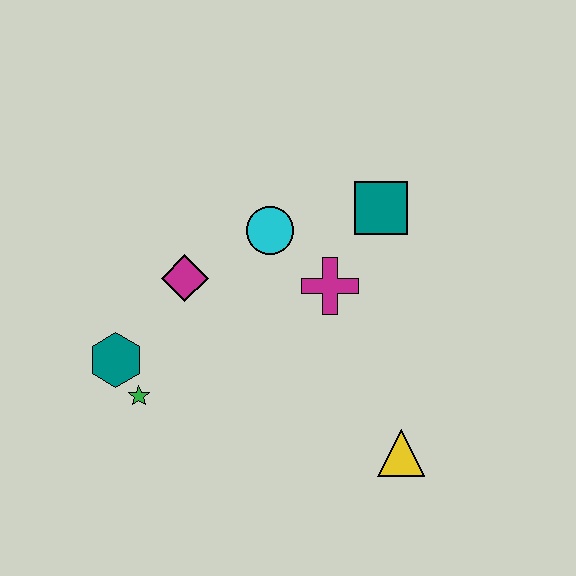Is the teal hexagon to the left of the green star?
Yes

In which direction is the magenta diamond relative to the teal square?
The magenta diamond is to the left of the teal square.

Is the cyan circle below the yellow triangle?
No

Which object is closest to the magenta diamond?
The cyan circle is closest to the magenta diamond.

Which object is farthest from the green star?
The teal square is farthest from the green star.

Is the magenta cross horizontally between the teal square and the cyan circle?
Yes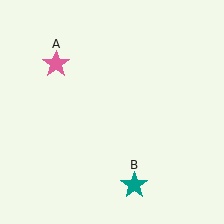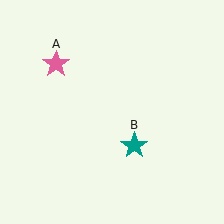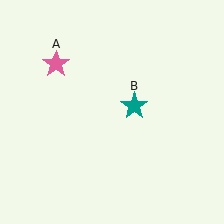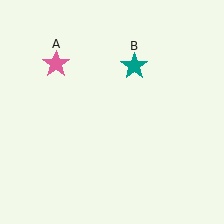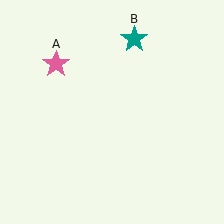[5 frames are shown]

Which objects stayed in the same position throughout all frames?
Pink star (object A) remained stationary.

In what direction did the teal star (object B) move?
The teal star (object B) moved up.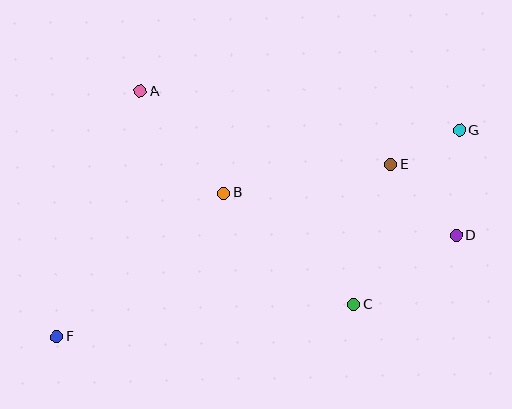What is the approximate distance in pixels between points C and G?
The distance between C and G is approximately 204 pixels.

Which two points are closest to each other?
Points E and G are closest to each other.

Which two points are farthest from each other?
Points F and G are farthest from each other.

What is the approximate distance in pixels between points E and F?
The distance between E and F is approximately 376 pixels.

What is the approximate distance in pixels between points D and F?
The distance between D and F is approximately 412 pixels.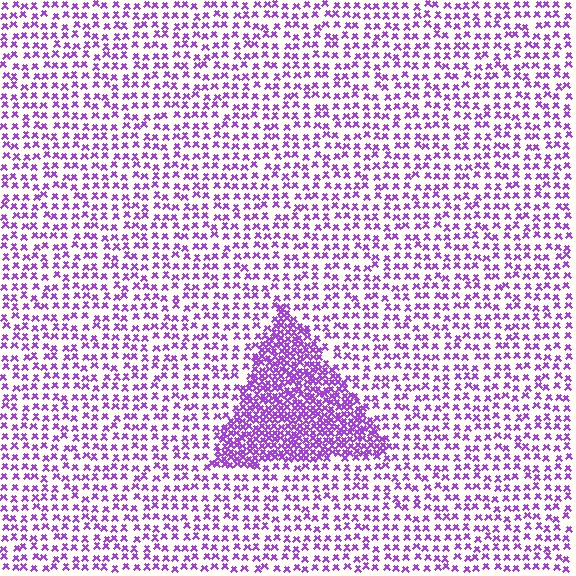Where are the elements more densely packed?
The elements are more densely packed inside the triangle boundary.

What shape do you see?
I see a triangle.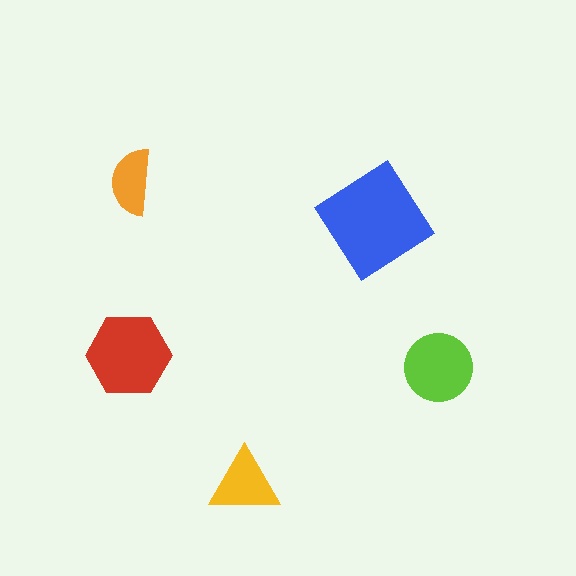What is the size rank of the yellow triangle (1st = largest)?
4th.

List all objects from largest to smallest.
The blue diamond, the red hexagon, the lime circle, the yellow triangle, the orange semicircle.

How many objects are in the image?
There are 5 objects in the image.